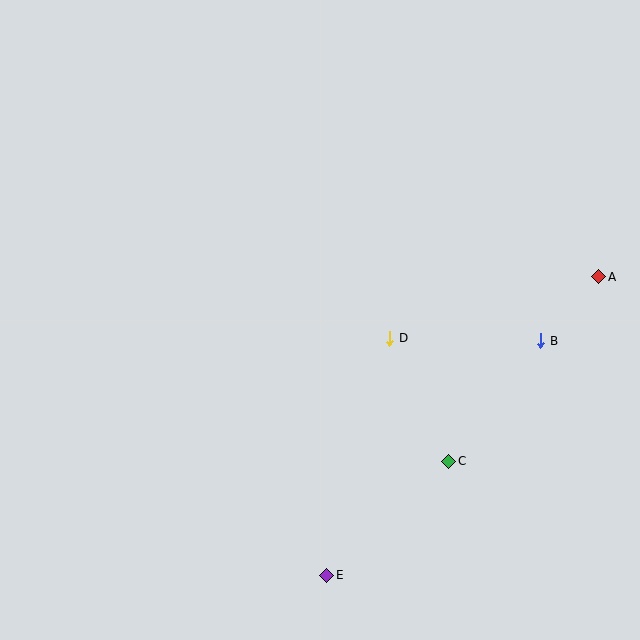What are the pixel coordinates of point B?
Point B is at (541, 341).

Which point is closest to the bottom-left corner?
Point E is closest to the bottom-left corner.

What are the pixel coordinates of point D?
Point D is at (390, 338).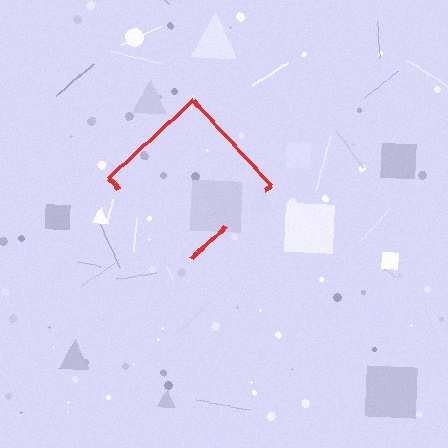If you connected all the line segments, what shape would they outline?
They would outline a diamond.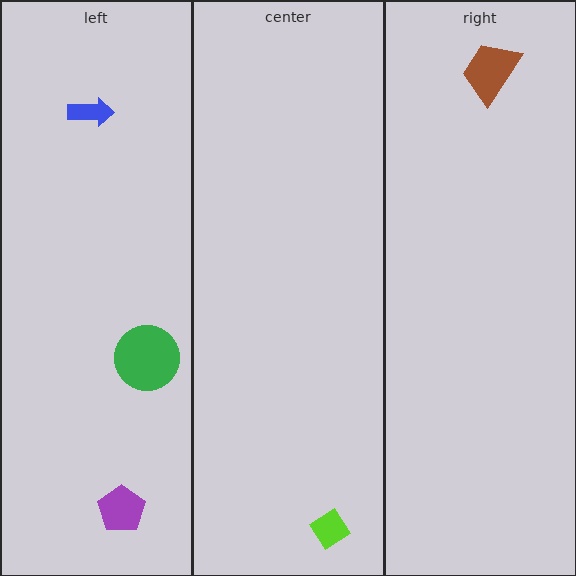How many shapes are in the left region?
3.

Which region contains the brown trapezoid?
The right region.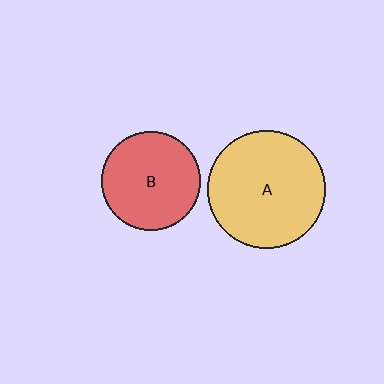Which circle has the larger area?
Circle A (yellow).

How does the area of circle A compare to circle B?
Approximately 1.4 times.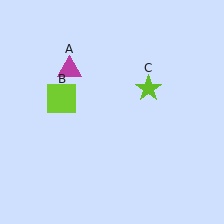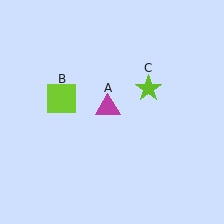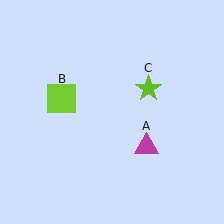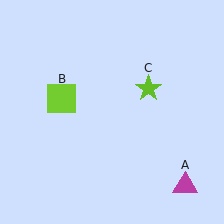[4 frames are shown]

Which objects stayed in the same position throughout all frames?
Lime square (object B) and lime star (object C) remained stationary.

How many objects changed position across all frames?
1 object changed position: magenta triangle (object A).